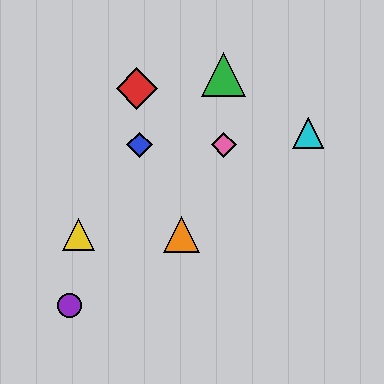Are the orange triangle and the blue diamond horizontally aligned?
No, the orange triangle is at y≈234 and the blue diamond is at y≈145.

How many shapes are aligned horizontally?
2 shapes (the yellow triangle, the orange triangle) are aligned horizontally.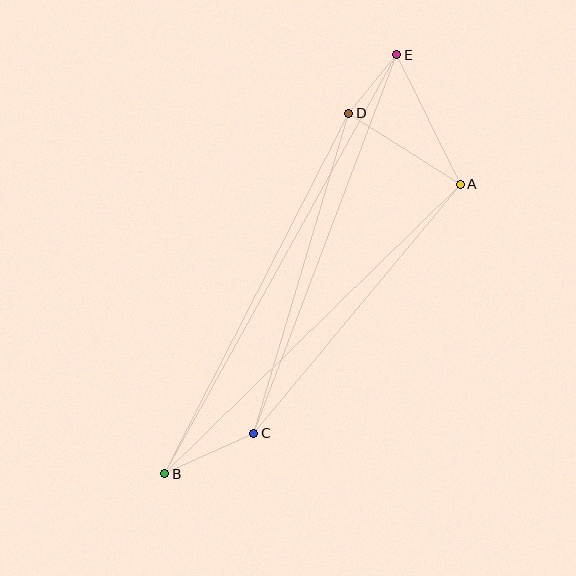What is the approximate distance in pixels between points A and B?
The distance between A and B is approximately 414 pixels.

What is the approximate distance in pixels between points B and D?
The distance between B and D is approximately 405 pixels.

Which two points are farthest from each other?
Points B and E are farthest from each other.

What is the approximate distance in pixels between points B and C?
The distance between B and C is approximately 98 pixels.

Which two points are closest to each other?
Points D and E are closest to each other.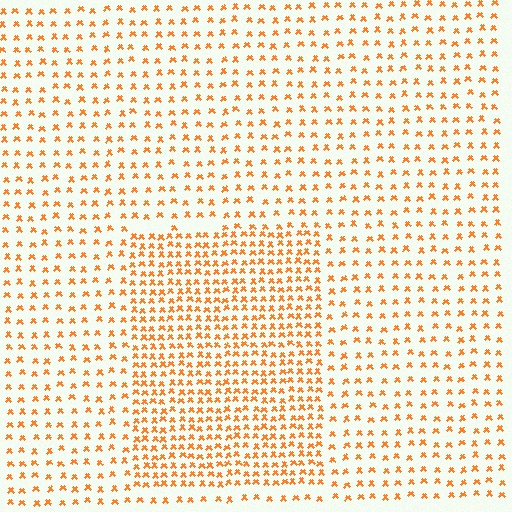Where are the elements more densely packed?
The elements are more densely packed inside the rectangle boundary.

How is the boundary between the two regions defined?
The boundary is defined by a change in element density (approximately 2.0x ratio). All elements are the same color, size, and shape.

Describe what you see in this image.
The image contains small orange elements arranged at two different densities. A rectangle-shaped region is visible where the elements are more densely packed than the surrounding area.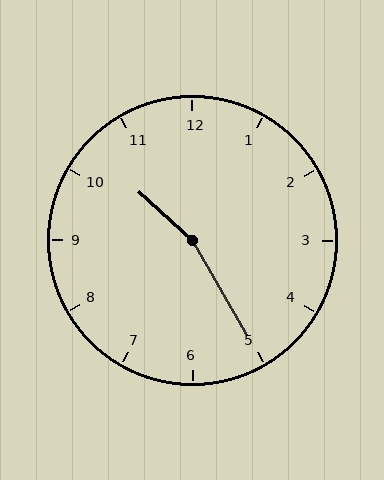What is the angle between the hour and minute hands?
Approximately 162 degrees.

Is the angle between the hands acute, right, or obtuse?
It is obtuse.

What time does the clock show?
10:25.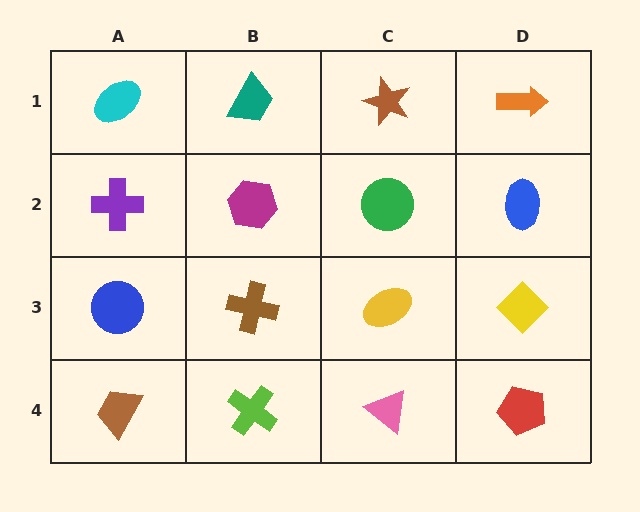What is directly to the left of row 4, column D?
A pink triangle.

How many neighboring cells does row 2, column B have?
4.